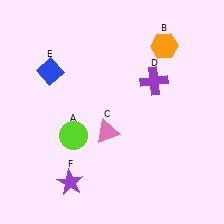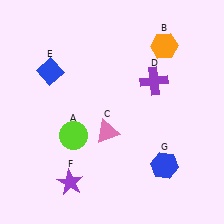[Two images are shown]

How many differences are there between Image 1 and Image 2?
There is 1 difference between the two images.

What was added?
A blue hexagon (G) was added in Image 2.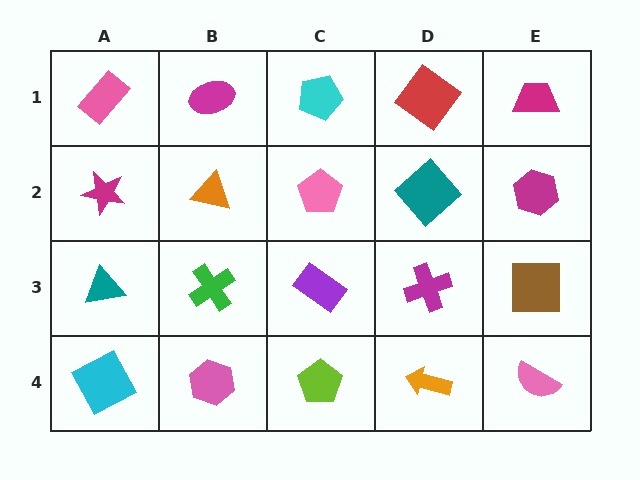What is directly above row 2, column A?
A pink rectangle.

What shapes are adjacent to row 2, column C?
A cyan pentagon (row 1, column C), a purple rectangle (row 3, column C), an orange triangle (row 2, column B), a teal diamond (row 2, column D).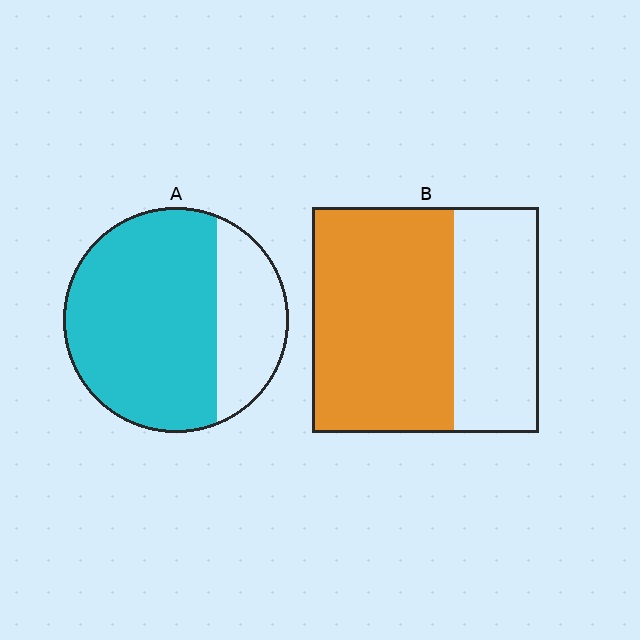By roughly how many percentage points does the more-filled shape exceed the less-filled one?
By roughly 10 percentage points (A over B).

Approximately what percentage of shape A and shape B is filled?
A is approximately 75% and B is approximately 65%.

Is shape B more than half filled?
Yes.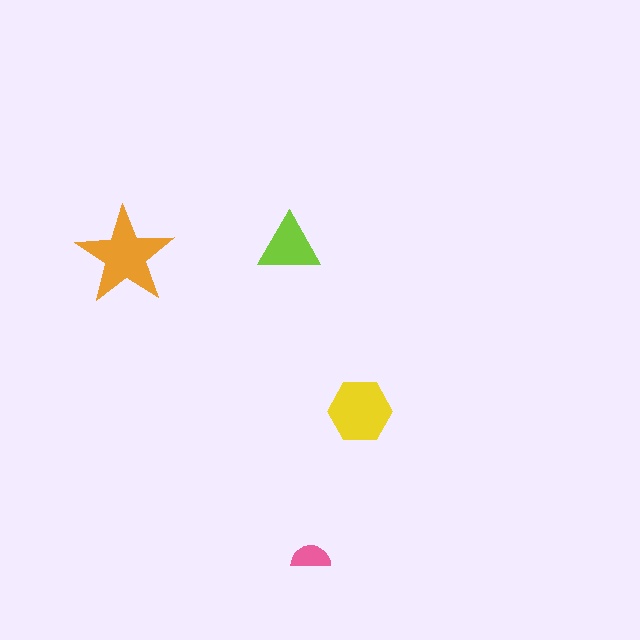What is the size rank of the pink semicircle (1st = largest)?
4th.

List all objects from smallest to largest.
The pink semicircle, the lime triangle, the yellow hexagon, the orange star.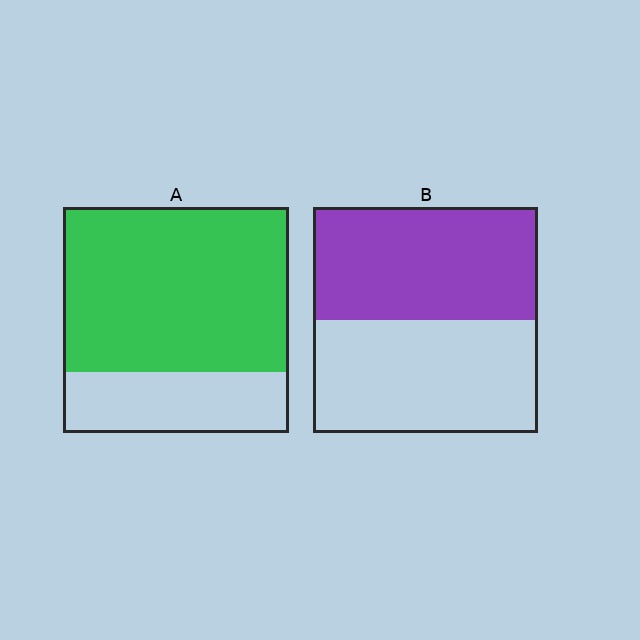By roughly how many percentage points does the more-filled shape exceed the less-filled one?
By roughly 25 percentage points (A over B).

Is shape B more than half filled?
Roughly half.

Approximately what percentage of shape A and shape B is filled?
A is approximately 75% and B is approximately 50%.